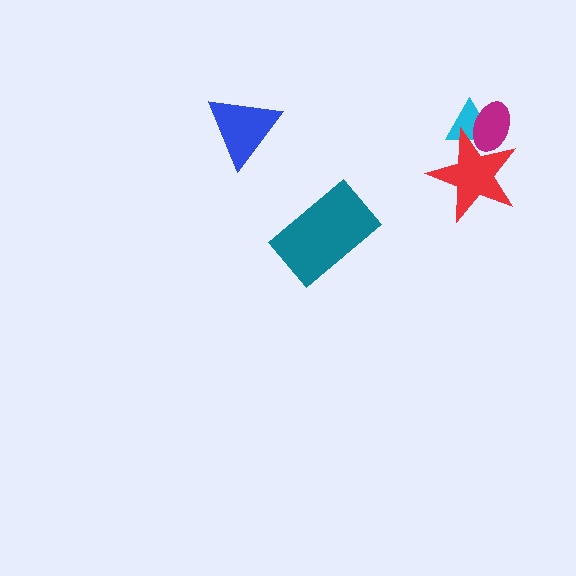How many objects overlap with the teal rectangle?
0 objects overlap with the teal rectangle.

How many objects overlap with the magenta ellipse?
2 objects overlap with the magenta ellipse.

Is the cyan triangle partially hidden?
Yes, it is partially covered by another shape.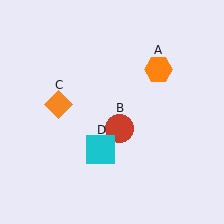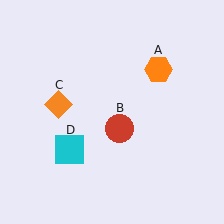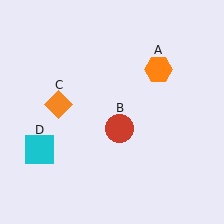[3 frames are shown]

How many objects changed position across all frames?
1 object changed position: cyan square (object D).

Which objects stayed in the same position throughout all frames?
Orange hexagon (object A) and red circle (object B) and orange diamond (object C) remained stationary.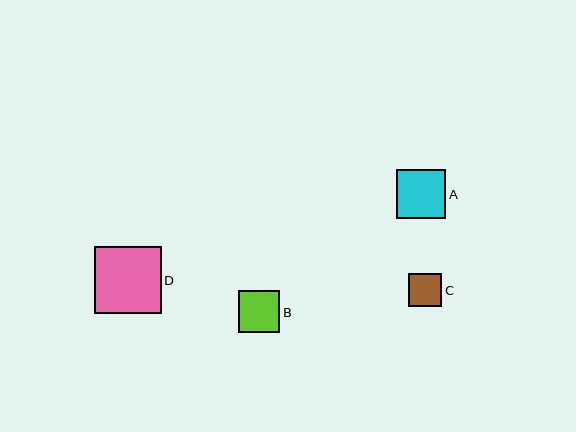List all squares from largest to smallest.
From largest to smallest: D, A, B, C.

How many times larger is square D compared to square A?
Square D is approximately 1.4 times the size of square A.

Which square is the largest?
Square D is the largest with a size of approximately 67 pixels.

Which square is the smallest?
Square C is the smallest with a size of approximately 33 pixels.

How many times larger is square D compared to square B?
Square D is approximately 1.6 times the size of square B.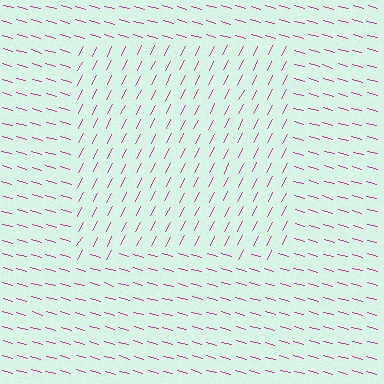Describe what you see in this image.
The image is filled with small magenta line segments. A rectangle region in the image has lines oriented differently from the surrounding lines, creating a visible texture boundary.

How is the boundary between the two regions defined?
The boundary is defined purely by a change in line orientation (approximately 78 degrees difference). All lines are the same color and thickness.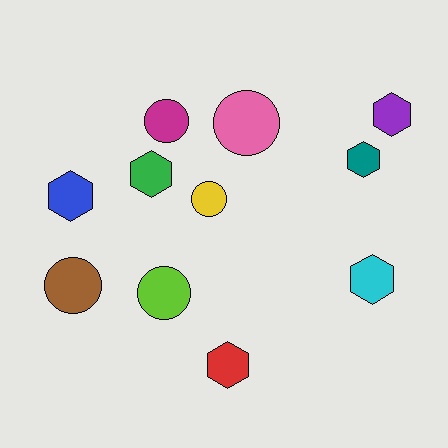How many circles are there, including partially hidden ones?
There are 5 circles.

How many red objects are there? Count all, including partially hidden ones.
There is 1 red object.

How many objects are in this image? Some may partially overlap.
There are 11 objects.